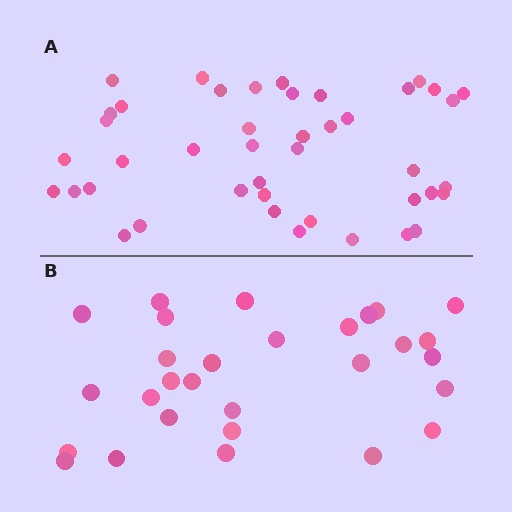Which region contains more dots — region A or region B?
Region A (the top region) has more dots.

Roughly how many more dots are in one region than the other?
Region A has approximately 15 more dots than region B.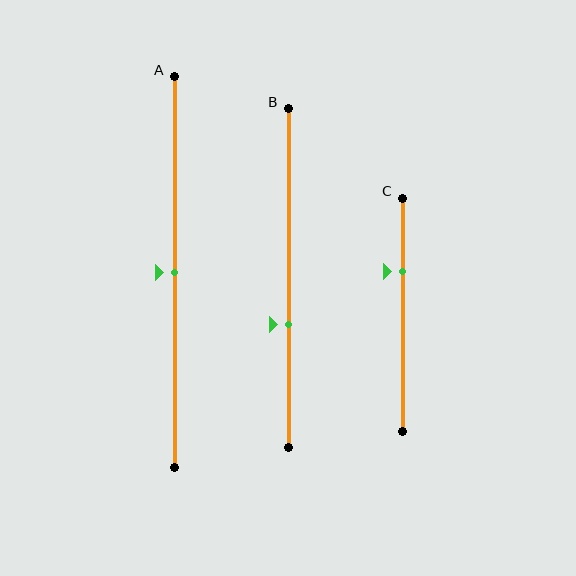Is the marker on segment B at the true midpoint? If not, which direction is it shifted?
No, the marker on segment B is shifted downward by about 14% of the segment length.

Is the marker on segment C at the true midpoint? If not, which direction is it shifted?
No, the marker on segment C is shifted upward by about 18% of the segment length.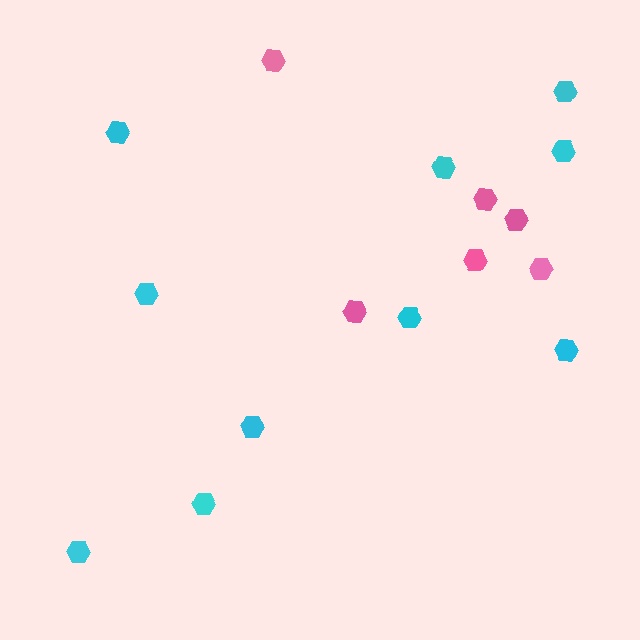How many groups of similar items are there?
There are 2 groups: one group of cyan hexagons (10) and one group of pink hexagons (6).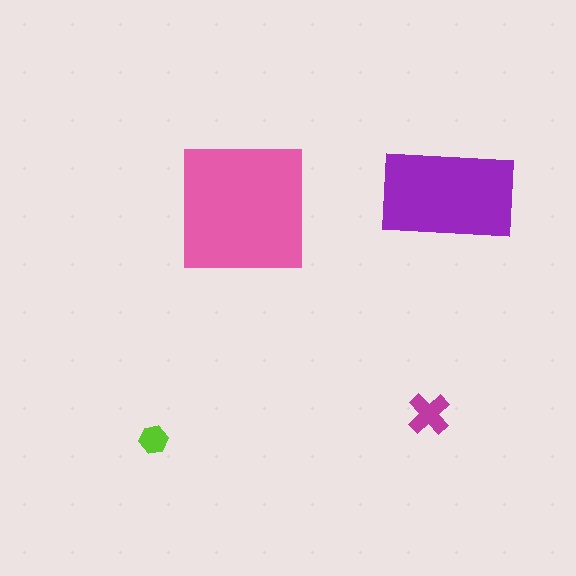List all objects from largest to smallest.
The pink square, the purple rectangle, the magenta cross, the lime hexagon.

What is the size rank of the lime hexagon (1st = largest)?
4th.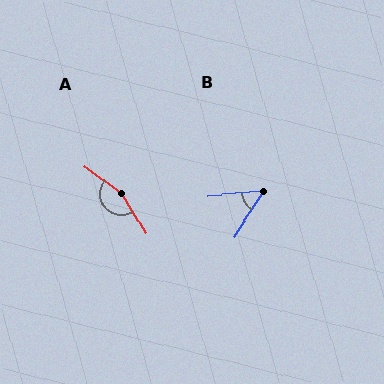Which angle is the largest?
A, at approximately 158 degrees.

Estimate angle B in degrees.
Approximately 51 degrees.